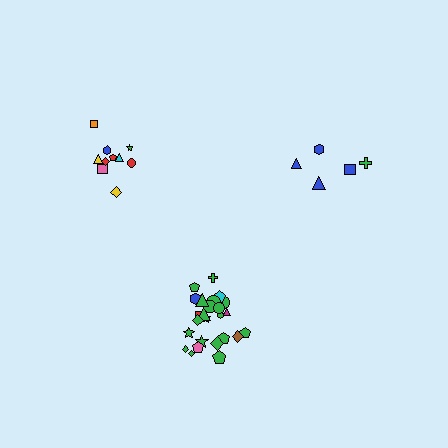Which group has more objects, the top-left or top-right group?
The top-left group.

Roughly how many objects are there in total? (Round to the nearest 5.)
Roughly 40 objects in total.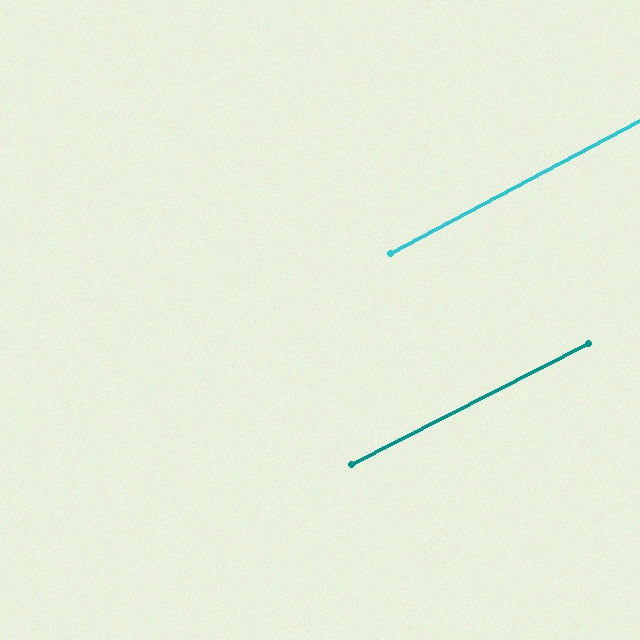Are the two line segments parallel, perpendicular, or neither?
Parallel — their directions differ by only 0.8°.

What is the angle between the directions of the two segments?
Approximately 1 degree.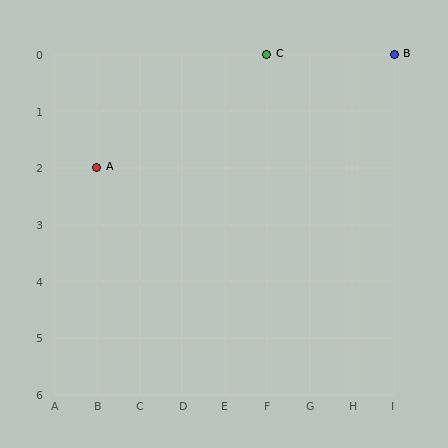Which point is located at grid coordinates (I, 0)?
Point B is at (I, 0).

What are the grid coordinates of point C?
Point C is at grid coordinates (F, 0).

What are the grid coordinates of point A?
Point A is at grid coordinates (B, 2).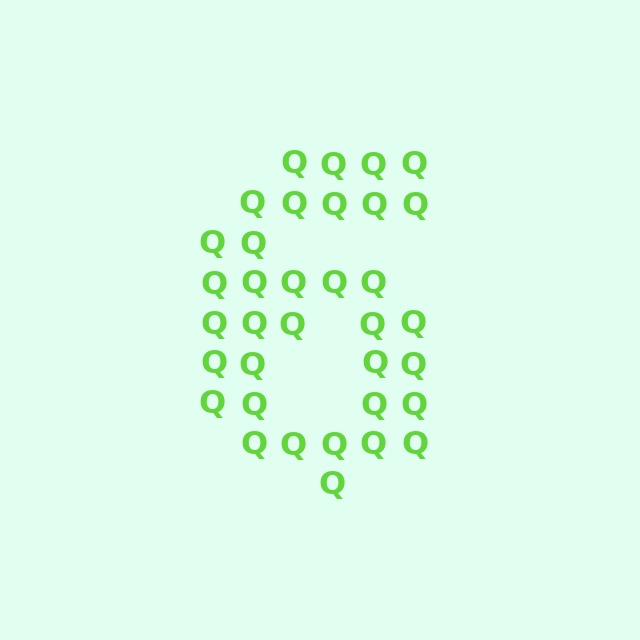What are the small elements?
The small elements are letter Q's.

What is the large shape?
The large shape is the digit 6.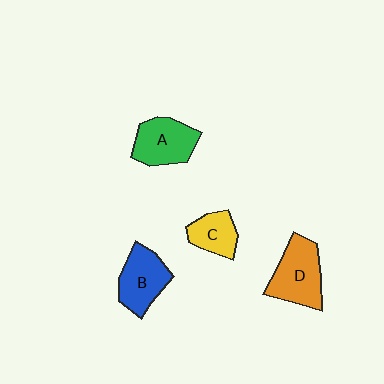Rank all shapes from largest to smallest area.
From largest to smallest: D (orange), B (blue), A (green), C (yellow).